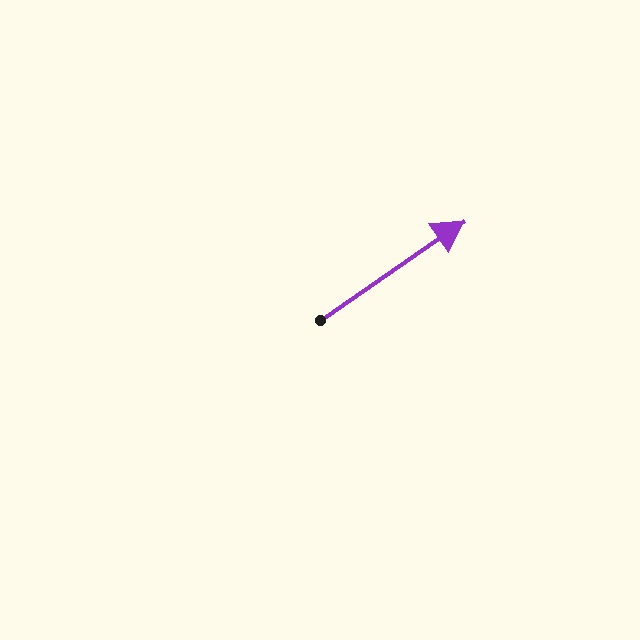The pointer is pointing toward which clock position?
Roughly 2 o'clock.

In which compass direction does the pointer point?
Northeast.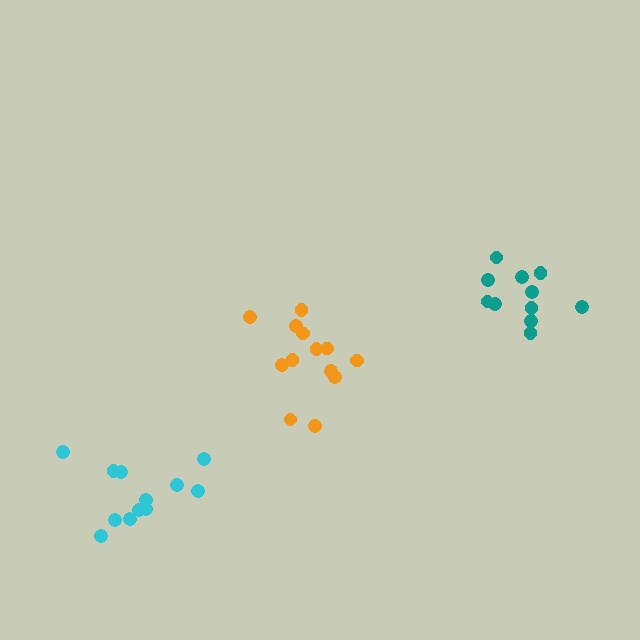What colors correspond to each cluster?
The clusters are colored: orange, teal, cyan.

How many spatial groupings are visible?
There are 3 spatial groupings.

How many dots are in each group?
Group 1: 13 dots, Group 2: 11 dots, Group 3: 12 dots (36 total).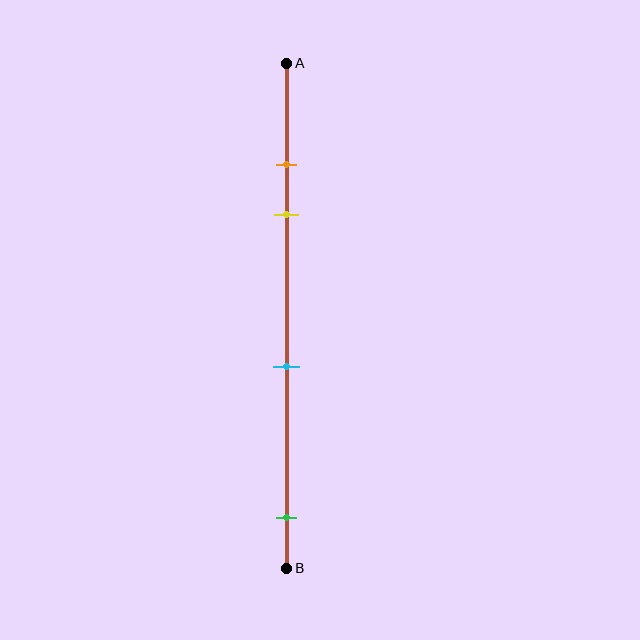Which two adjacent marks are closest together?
The orange and yellow marks are the closest adjacent pair.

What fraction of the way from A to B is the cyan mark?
The cyan mark is approximately 60% (0.6) of the way from A to B.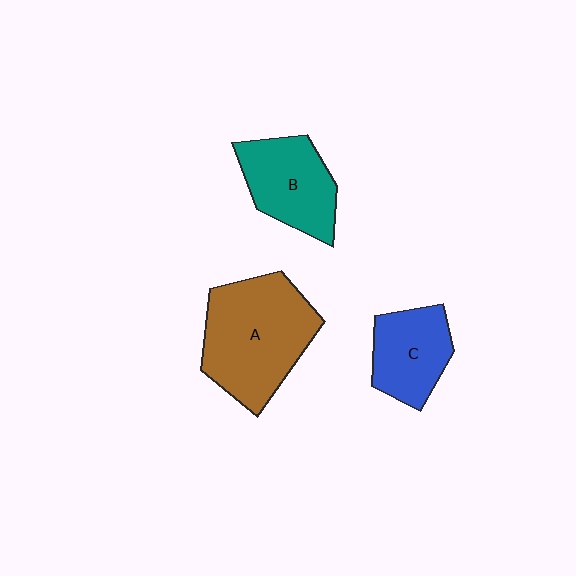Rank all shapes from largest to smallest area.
From largest to smallest: A (brown), B (teal), C (blue).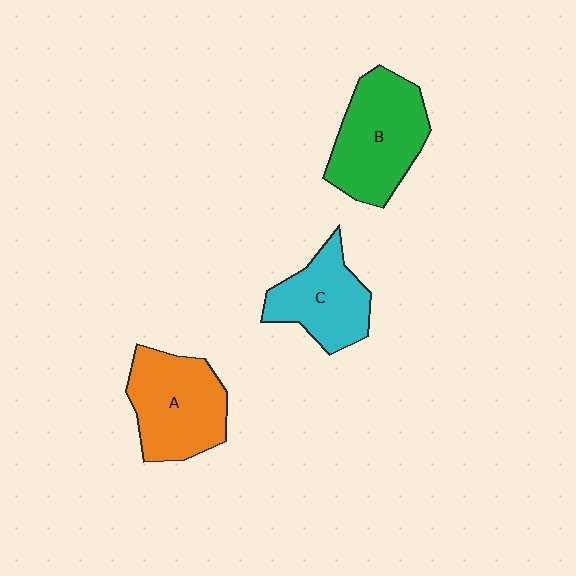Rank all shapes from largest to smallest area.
From largest to smallest: B (green), A (orange), C (cyan).